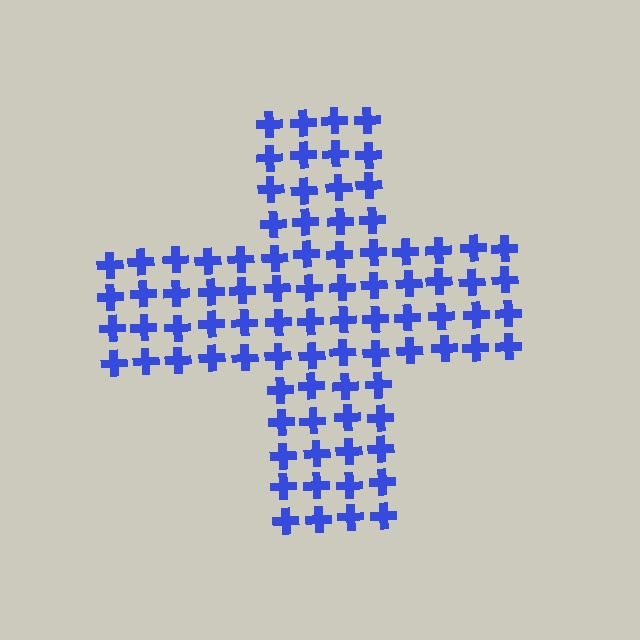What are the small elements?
The small elements are crosses.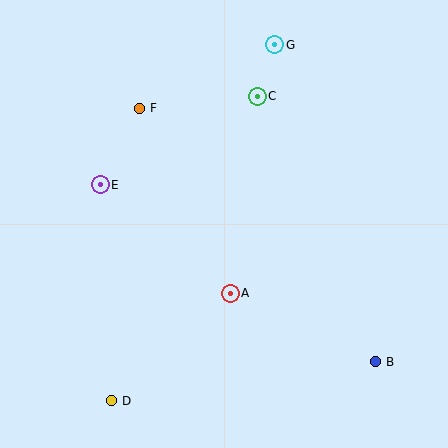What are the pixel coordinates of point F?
Point F is at (139, 109).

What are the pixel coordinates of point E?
Point E is at (100, 185).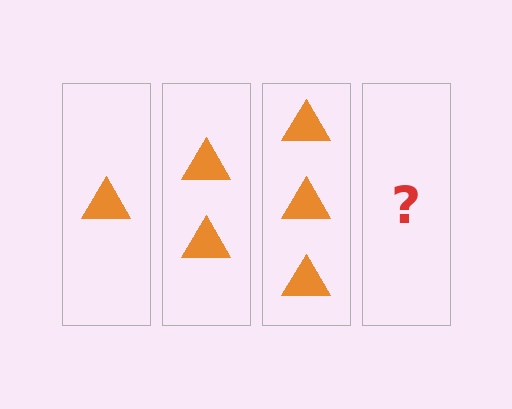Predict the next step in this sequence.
The next step is 4 triangles.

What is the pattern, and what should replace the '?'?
The pattern is that each step adds one more triangle. The '?' should be 4 triangles.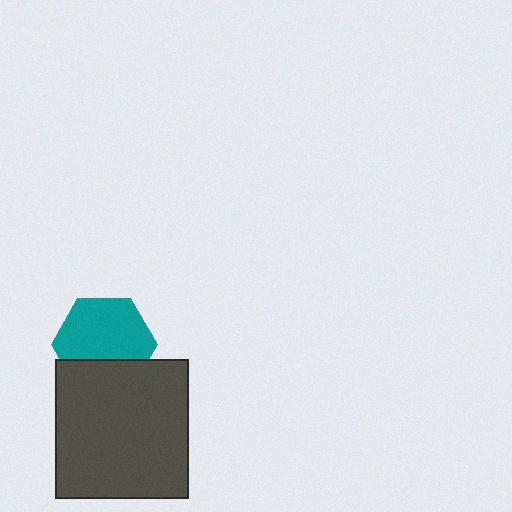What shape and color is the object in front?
The object in front is a dark gray rectangle.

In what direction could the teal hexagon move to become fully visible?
The teal hexagon could move up. That would shift it out from behind the dark gray rectangle entirely.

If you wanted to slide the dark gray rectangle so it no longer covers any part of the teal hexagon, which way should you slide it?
Slide it down — that is the most direct way to separate the two shapes.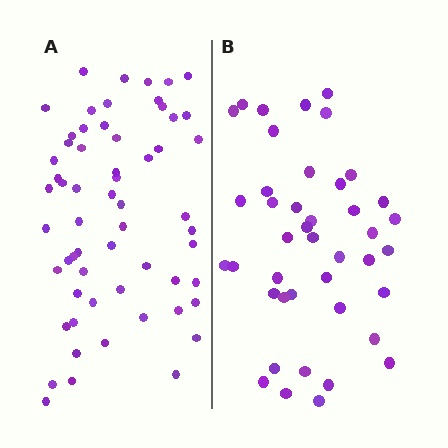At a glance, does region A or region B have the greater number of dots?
Region A (the left region) has more dots.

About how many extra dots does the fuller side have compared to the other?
Region A has approximately 20 more dots than region B.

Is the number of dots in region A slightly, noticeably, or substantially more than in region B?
Region A has noticeably more, but not dramatically so. The ratio is roughly 1.4 to 1.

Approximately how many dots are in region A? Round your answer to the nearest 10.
About 60 dots.